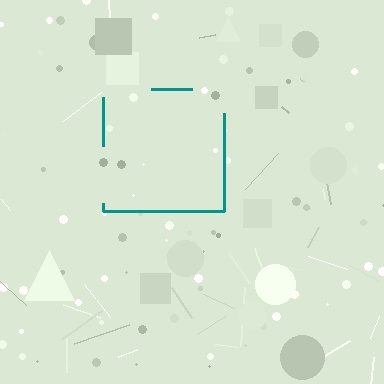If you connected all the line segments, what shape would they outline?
They would outline a square.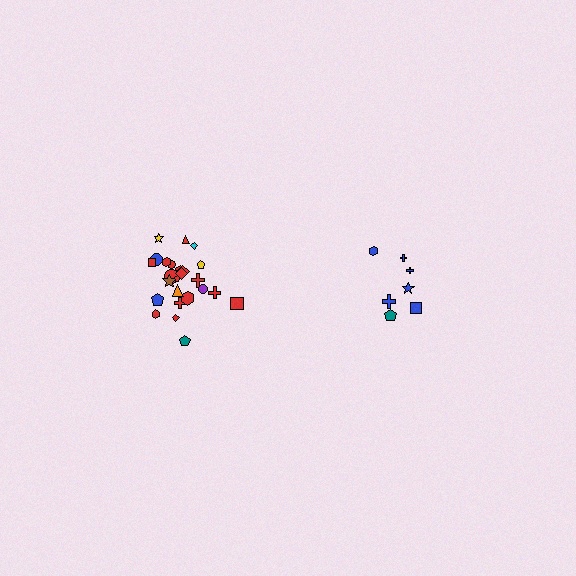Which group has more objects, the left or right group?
The left group.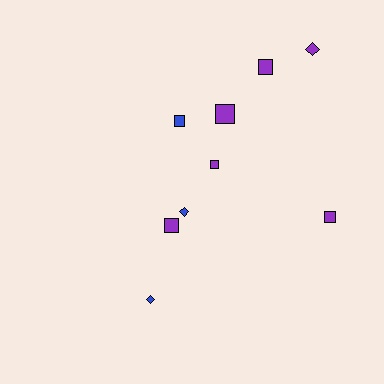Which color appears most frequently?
Purple, with 6 objects.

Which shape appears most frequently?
Square, with 6 objects.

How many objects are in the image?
There are 9 objects.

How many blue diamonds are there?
There are 2 blue diamonds.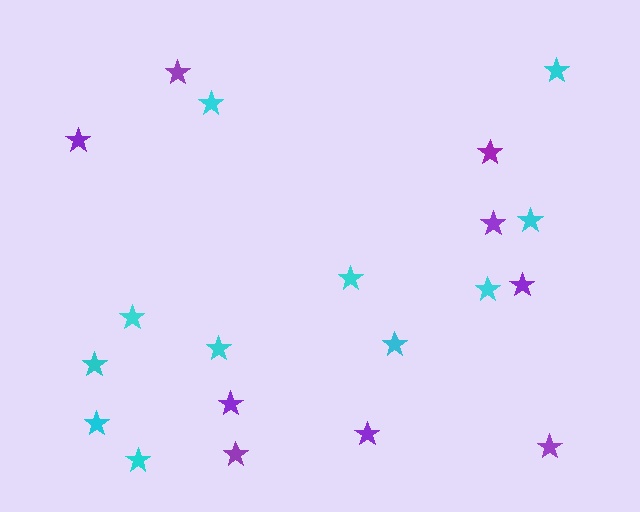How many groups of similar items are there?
There are 2 groups: one group of cyan stars (11) and one group of purple stars (9).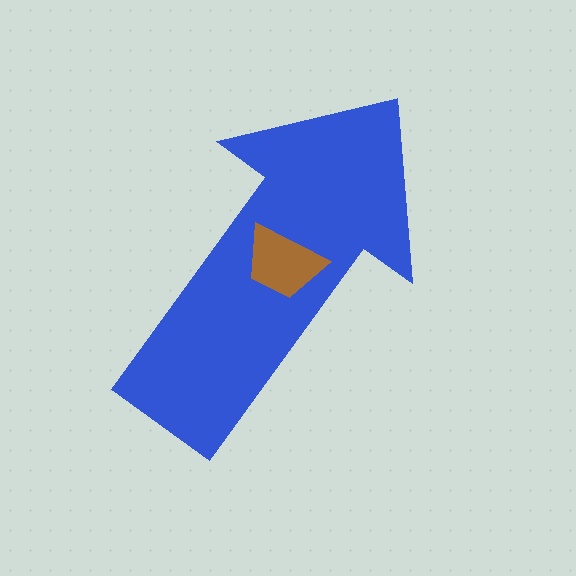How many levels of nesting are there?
2.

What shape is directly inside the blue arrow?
The brown trapezoid.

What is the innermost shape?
The brown trapezoid.